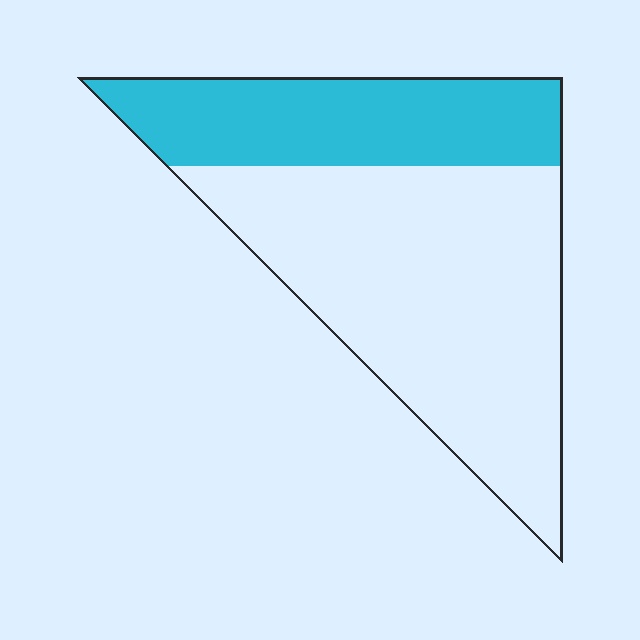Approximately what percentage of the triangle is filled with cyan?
Approximately 35%.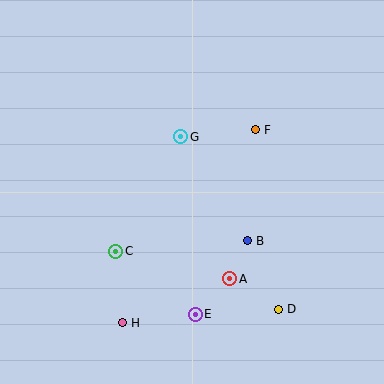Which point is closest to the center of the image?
Point G at (181, 137) is closest to the center.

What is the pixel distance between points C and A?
The distance between C and A is 117 pixels.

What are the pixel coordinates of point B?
Point B is at (247, 241).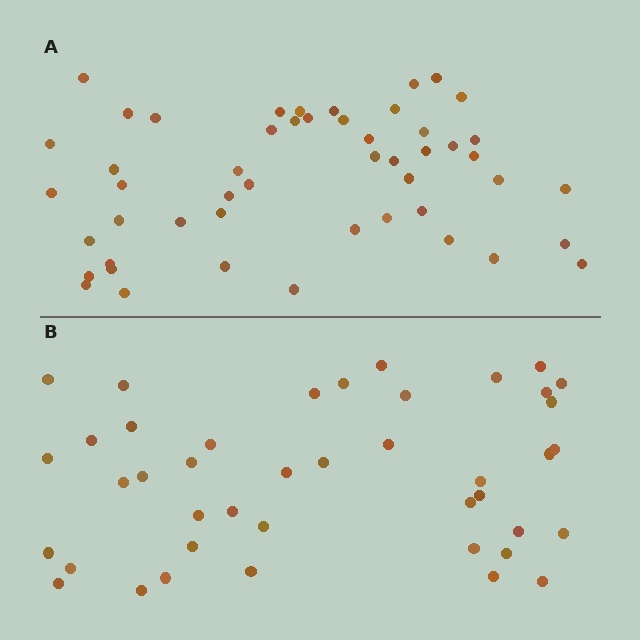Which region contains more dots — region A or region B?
Region A (the top region) has more dots.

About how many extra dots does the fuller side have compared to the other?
Region A has roughly 8 or so more dots than region B.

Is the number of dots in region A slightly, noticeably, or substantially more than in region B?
Region A has only slightly more — the two regions are fairly close. The ratio is roughly 1.2 to 1.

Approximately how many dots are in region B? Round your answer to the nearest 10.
About 40 dots. (The exact count is 42, which rounds to 40.)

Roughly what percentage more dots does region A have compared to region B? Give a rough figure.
About 20% more.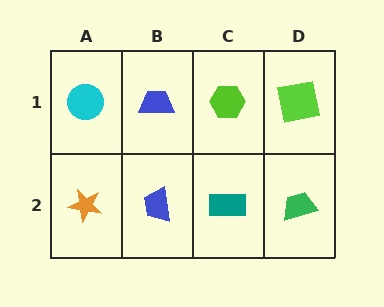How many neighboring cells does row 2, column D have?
2.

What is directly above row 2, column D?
A lime square.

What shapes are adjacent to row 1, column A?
An orange star (row 2, column A), a blue trapezoid (row 1, column B).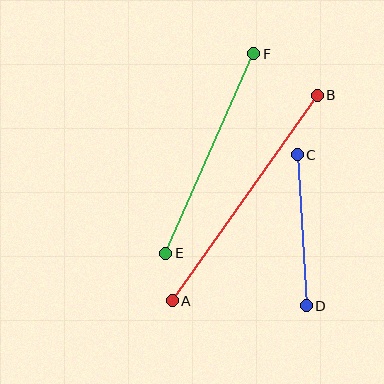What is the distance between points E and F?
The distance is approximately 218 pixels.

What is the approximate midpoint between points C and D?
The midpoint is at approximately (302, 230) pixels.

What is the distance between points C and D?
The distance is approximately 151 pixels.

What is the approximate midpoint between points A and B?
The midpoint is at approximately (245, 198) pixels.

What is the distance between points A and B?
The distance is approximately 252 pixels.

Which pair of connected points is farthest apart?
Points A and B are farthest apart.